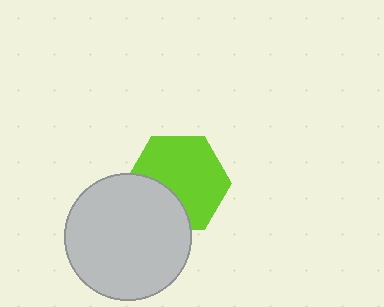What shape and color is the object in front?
The object in front is a light gray circle.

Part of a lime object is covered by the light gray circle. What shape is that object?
It is a hexagon.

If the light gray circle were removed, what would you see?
You would see the complete lime hexagon.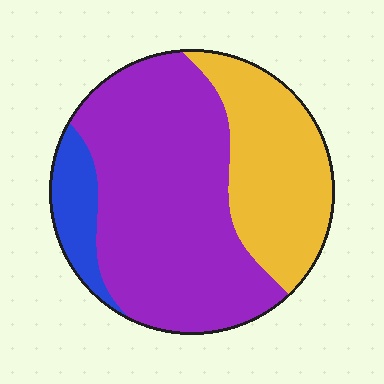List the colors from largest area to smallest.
From largest to smallest: purple, yellow, blue.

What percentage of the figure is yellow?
Yellow covers about 30% of the figure.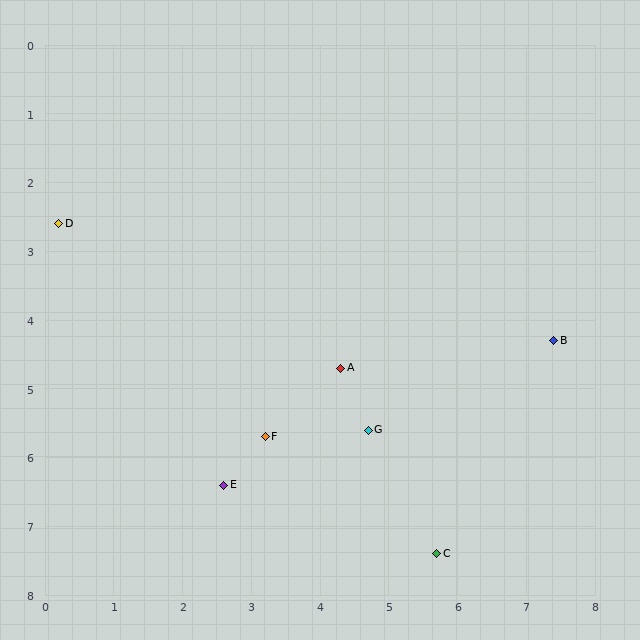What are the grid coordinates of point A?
Point A is at approximately (4.3, 4.7).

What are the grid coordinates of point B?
Point B is at approximately (7.4, 4.3).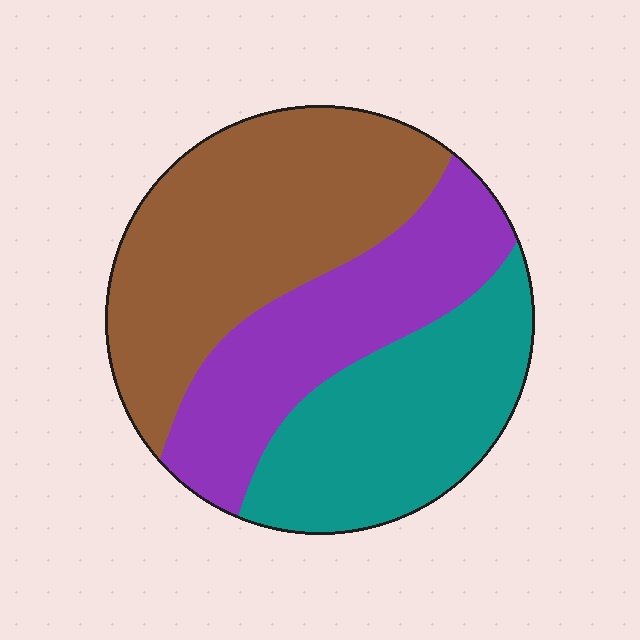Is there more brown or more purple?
Brown.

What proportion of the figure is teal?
Teal covers about 30% of the figure.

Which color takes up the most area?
Brown, at roughly 40%.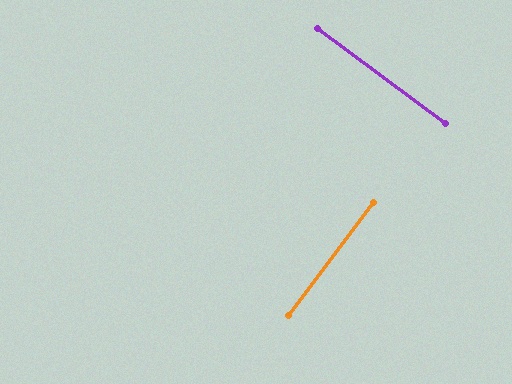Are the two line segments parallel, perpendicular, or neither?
Perpendicular — they meet at approximately 90°.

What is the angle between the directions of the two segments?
Approximately 90 degrees.